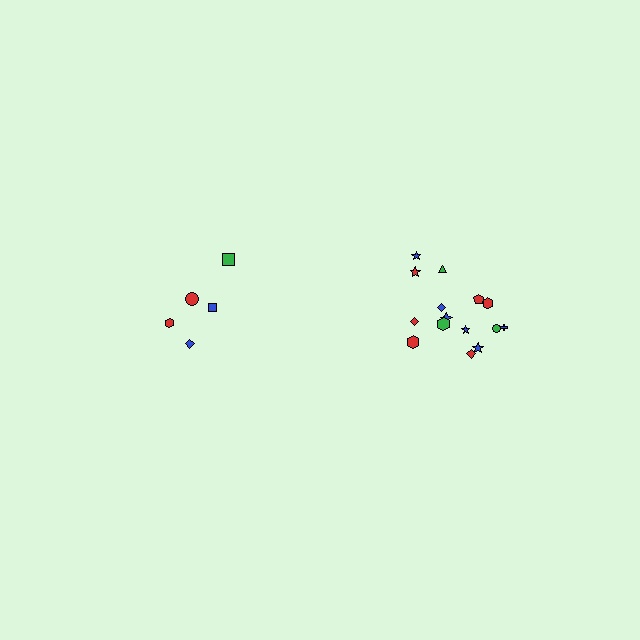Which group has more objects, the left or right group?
The right group.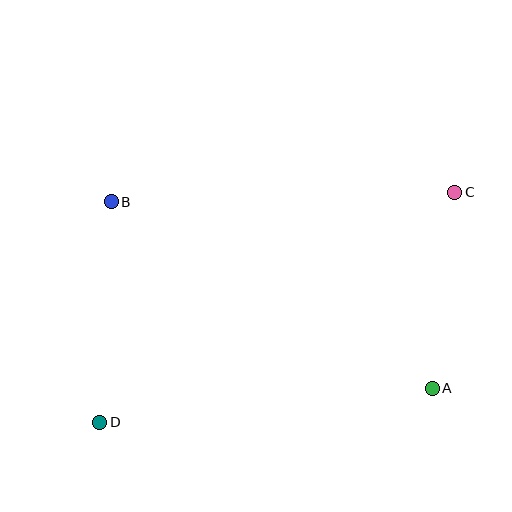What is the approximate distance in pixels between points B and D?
The distance between B and D is approximately 221 pixels.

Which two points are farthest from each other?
Points C and D are farthest from each other.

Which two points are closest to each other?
Points A and C are closest to each other.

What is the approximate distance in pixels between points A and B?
The distance between A and B is approximately 371 pixels.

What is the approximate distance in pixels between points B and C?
The distance between B and C is approximately 344 pixels.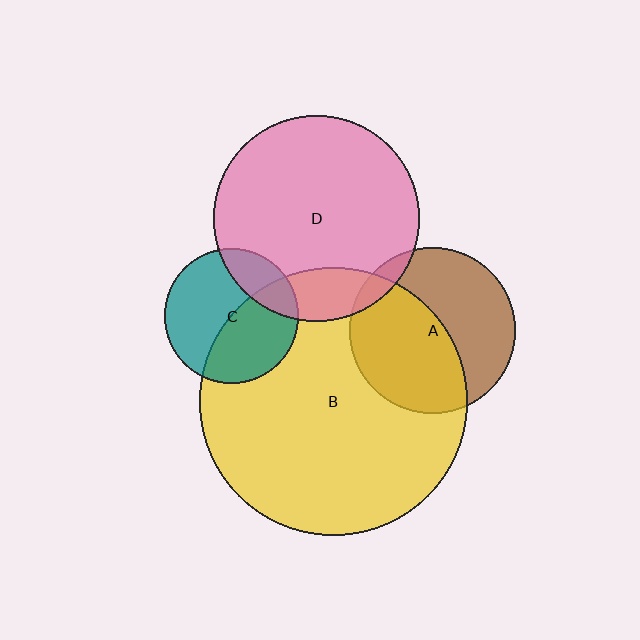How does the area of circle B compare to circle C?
Approximately 4.0 times.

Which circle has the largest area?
Circle B (yellow).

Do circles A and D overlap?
Yes.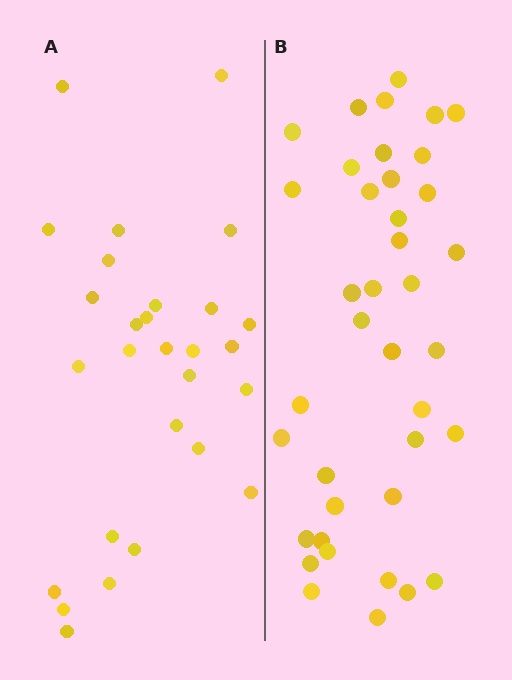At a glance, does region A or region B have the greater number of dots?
Region B (the right region) has more dots.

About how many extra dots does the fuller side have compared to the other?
Region B has roughly 12 or so more dots than region A.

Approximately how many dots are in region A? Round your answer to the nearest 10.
About 30 dots. (The exact count is 28, which rounds to 30.)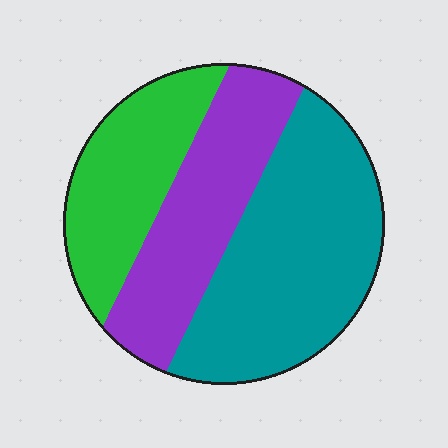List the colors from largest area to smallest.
From largest to smallest: teal, purple, green.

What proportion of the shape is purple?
Purple takes up about one third (1/3) of the shape.